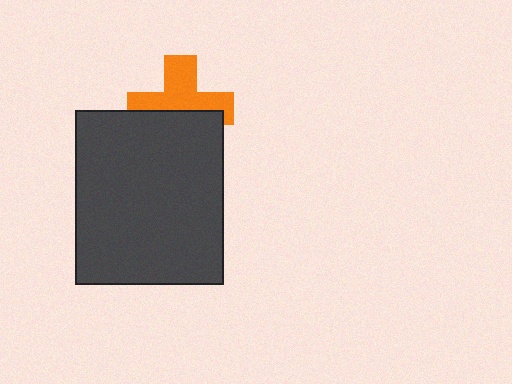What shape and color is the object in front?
The object in front is a dark gray rectangle.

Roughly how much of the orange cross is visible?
About half of it is visible (roughly 54%).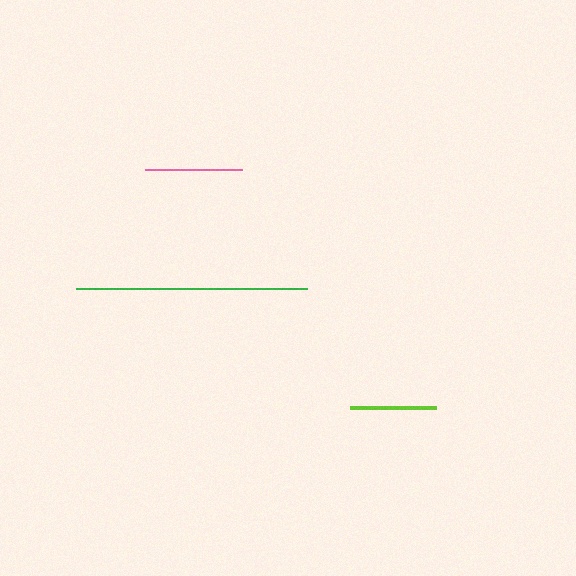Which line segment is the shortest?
The lime line is the shortest at approximately 86 pixels.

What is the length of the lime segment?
The lime segment is approximately 86 pixels long.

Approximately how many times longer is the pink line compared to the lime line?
The pink line is approximately 1.1 times the length of the lime line.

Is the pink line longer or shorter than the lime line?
The pink line is longer than the lime line.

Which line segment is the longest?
The green line is the longest at approximately 231 pixels.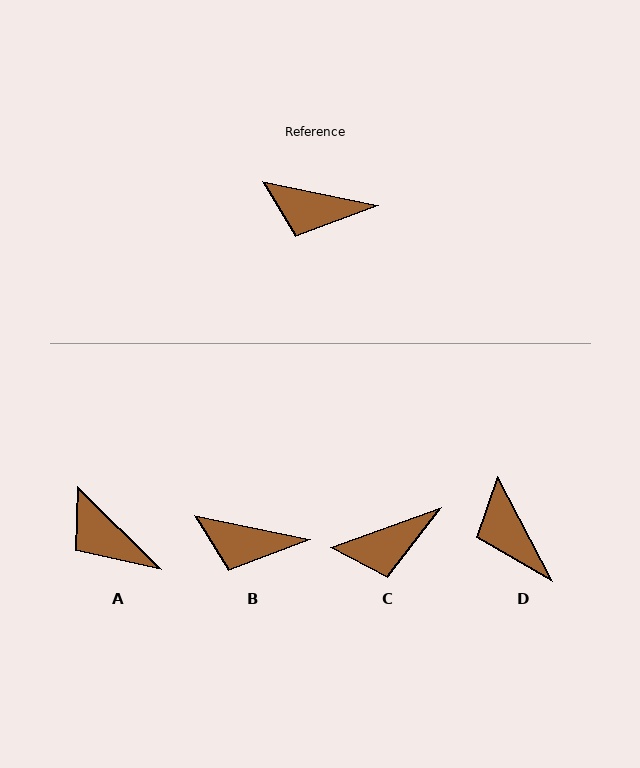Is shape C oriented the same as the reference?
No, it is off by about 31 degrees.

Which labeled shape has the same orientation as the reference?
B.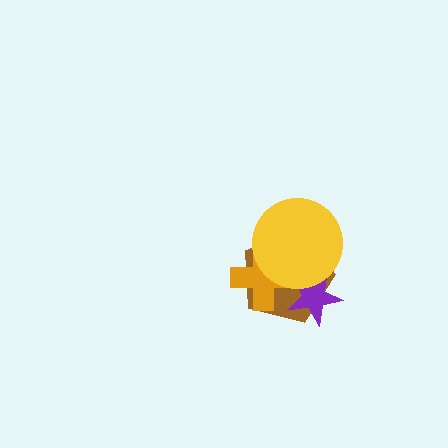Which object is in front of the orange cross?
The yellow circle is in front of the orange cross.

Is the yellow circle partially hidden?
No, no other shape covers it.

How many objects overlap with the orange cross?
3 objects overlap with the orange cross.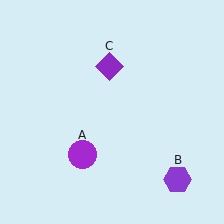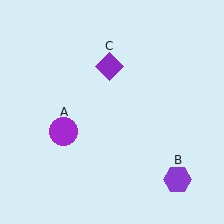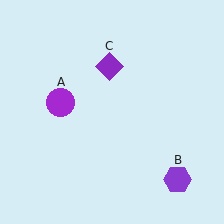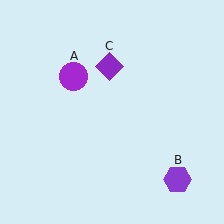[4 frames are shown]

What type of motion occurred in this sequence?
The purple circle (object A) rotated clockwise around the center of the scene.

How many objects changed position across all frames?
1 object changed position: purple circle (object A).